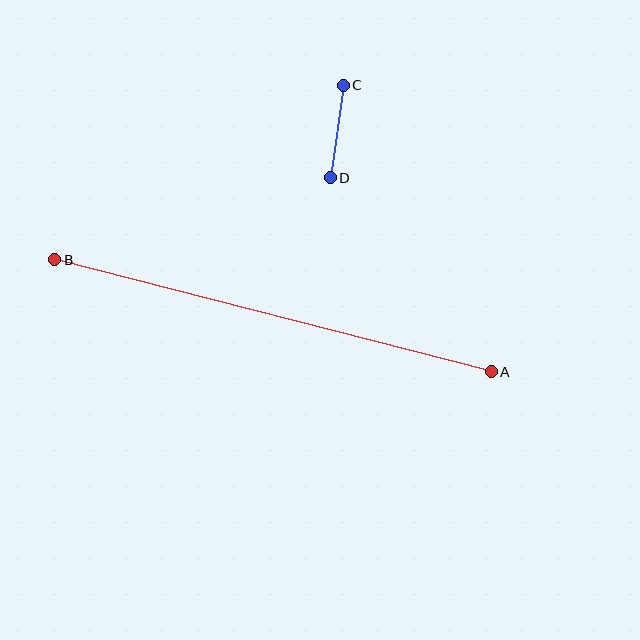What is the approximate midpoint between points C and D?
The midpoint is at approximately (337, 131) pixels.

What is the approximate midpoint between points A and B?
The midpoint is at approximately (273, 316) pixels.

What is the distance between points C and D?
The distance is approximately 94 pixels.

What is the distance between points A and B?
The distance is approximately 451 pixels.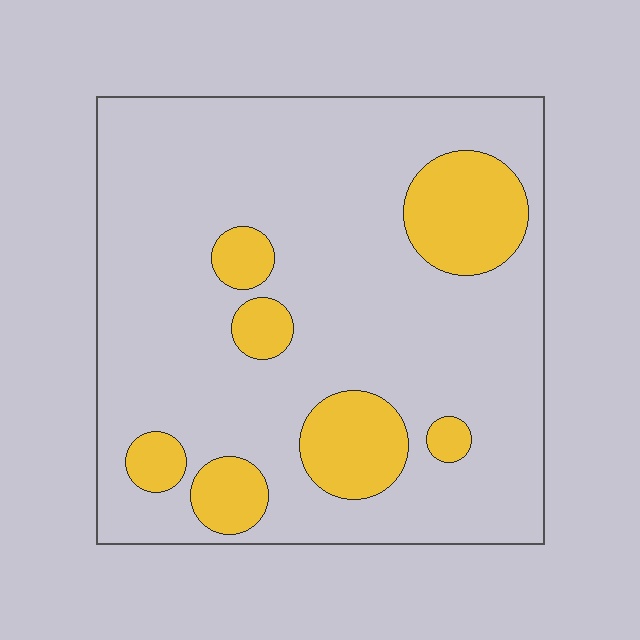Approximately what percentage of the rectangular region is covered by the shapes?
Approximately 20%.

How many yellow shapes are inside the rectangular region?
7.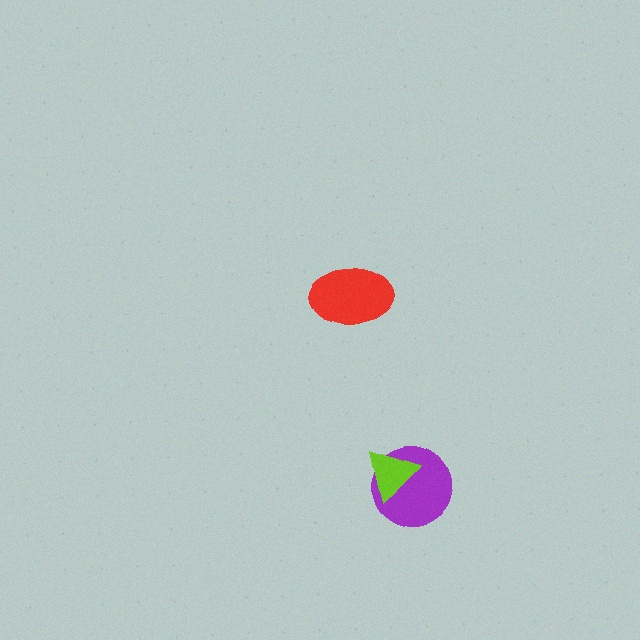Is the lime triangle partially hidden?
No, no other shape covers it.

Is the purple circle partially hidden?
Yes, it is partially covered by another shape.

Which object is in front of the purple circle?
The lime triangle is in front of the purple circle.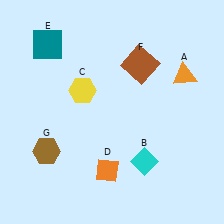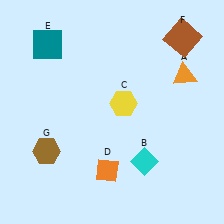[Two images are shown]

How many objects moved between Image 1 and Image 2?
2 objects moved between the two images.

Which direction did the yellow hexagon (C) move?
The yellow hexagon (C) moved right.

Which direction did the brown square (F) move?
The brown square (F) moved right.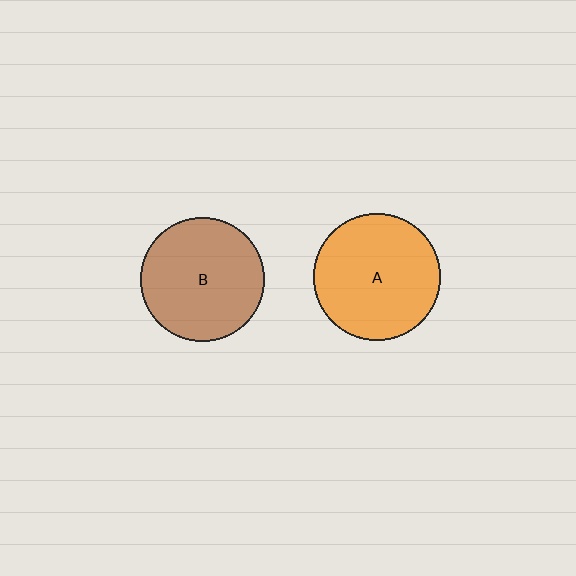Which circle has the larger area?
Circle A (orange).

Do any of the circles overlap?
No, none of the circles overlap.